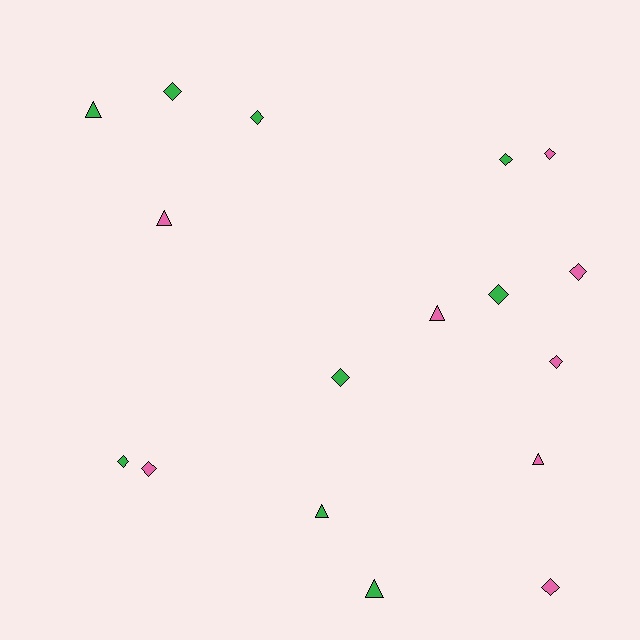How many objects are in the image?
There are 17 objects.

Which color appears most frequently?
Green, with 9 objects.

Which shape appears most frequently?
Diamond, with 11 objects.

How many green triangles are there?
There are 3 green triangles.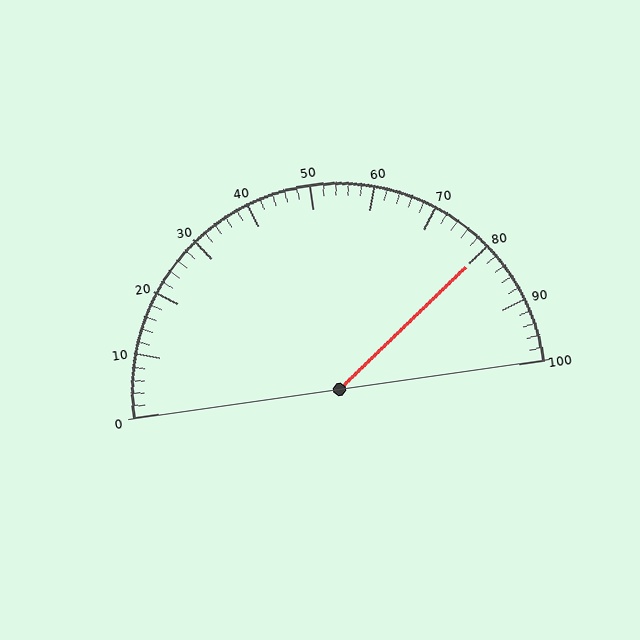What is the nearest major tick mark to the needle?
The nearest major tick mark is 80.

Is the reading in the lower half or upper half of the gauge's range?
The reading is in the upper half of the range (0 to 100).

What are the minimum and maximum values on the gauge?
The gauge ranges from 0 to 100.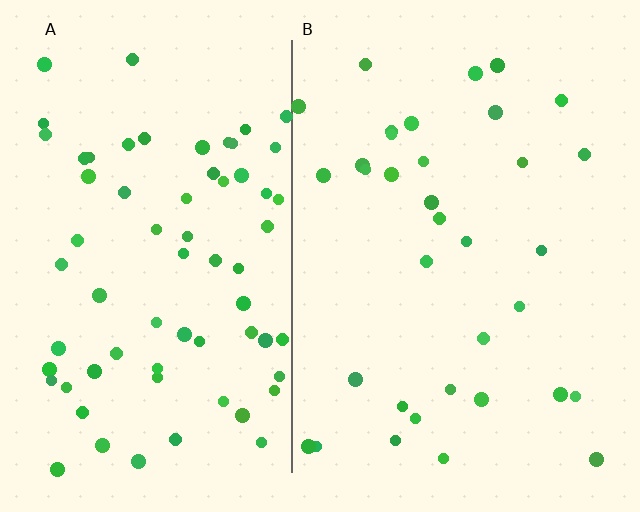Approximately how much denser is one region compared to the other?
Approximately 2.0× — region A over region B.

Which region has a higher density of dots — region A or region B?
A (the left).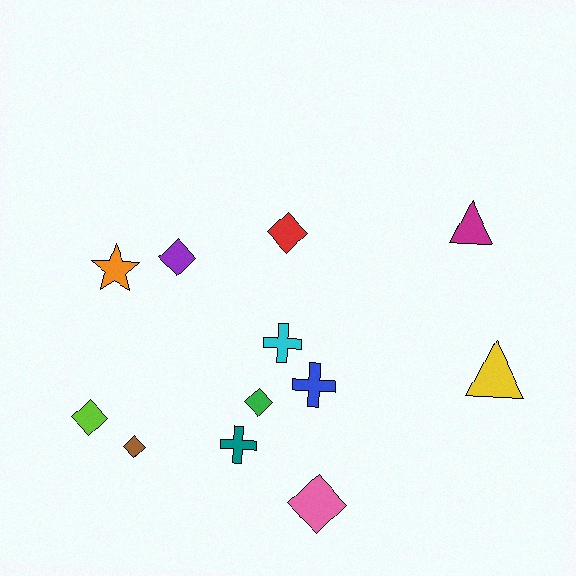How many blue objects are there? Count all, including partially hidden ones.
There is 1 blue object.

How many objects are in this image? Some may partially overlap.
There are 12 objects.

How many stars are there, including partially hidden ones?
There is 1 star.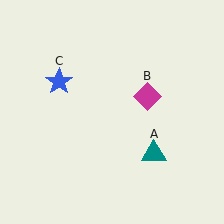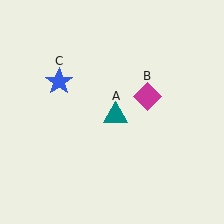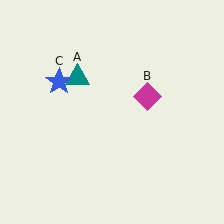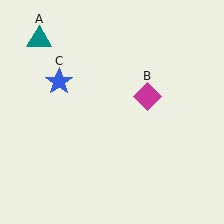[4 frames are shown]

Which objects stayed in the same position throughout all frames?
Magenta diamond (object B) and blue star (object C) remained stationary.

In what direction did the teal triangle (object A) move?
The teal triangle (object A) moved up and to the left.